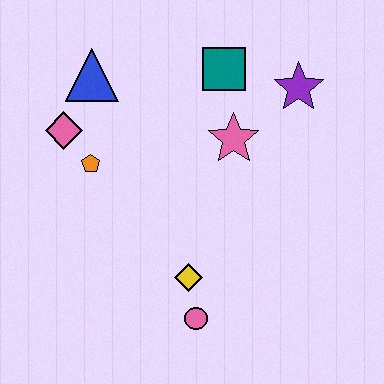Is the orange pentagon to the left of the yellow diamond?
Yes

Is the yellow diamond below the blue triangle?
Yes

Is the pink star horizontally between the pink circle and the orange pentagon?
No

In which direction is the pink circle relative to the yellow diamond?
The pink circle is below the yellow diamond.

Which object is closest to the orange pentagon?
The pink diamond is closest to the orange pentagon.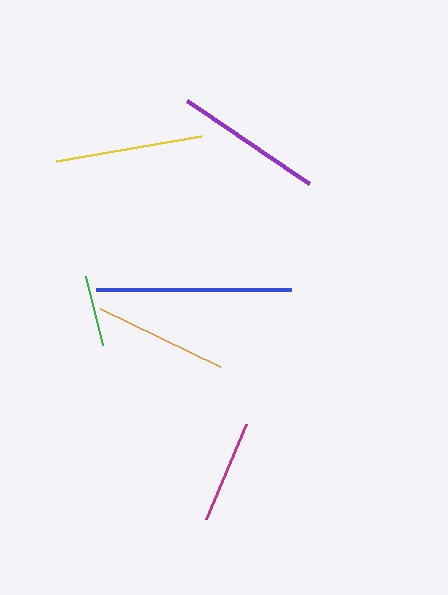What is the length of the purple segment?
The purple segment is approximately 148 pixels long.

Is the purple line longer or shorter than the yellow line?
The purple line is longer than the yellow line.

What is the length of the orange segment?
The orange segment is approximately 134 pixels long.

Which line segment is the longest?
The blue line is the longest at approximately 196 pixels.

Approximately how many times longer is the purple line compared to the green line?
The purple line is approximately 2.1 times the length of the green line.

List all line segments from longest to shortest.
From longest to shortest: blue, purple, yellow, orange, magenta, green.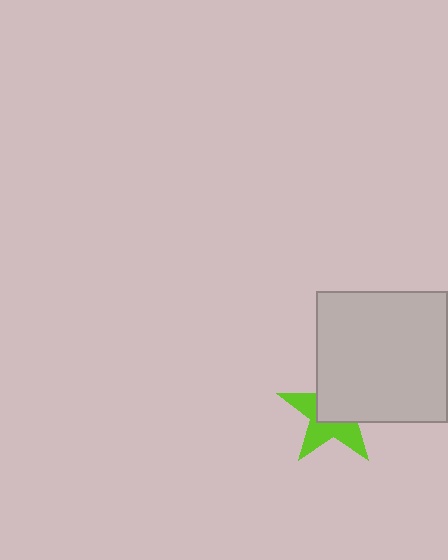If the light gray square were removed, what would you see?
You would see the complete lime star.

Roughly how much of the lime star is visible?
About half of it is visible (roughly 47%).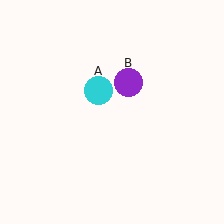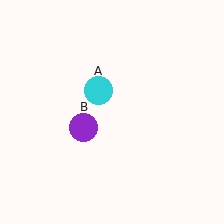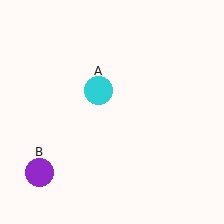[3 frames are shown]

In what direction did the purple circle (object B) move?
The purple circle (object B) moved down and to the left.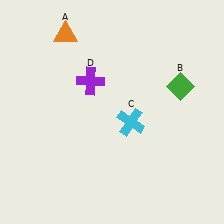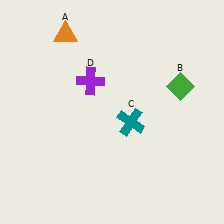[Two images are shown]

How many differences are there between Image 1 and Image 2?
There is 1 difference between the two images.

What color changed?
The cross (C) changed from cyan in Image 1 to teal in Image 2.